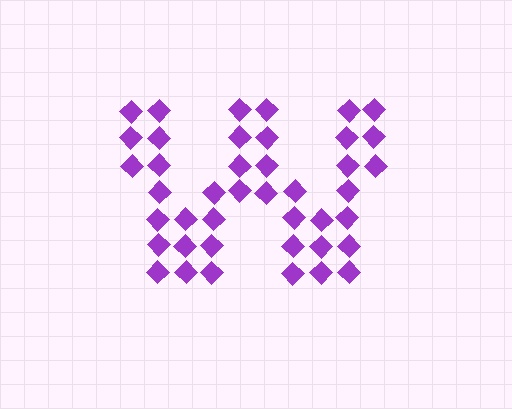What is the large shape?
The large shape is the letter W.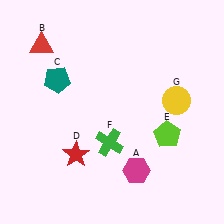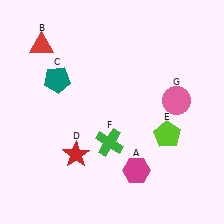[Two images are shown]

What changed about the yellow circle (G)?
In Image 1, G is yellow. In Image 2, it changed to pink.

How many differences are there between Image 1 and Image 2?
There is 1 difference between the two images.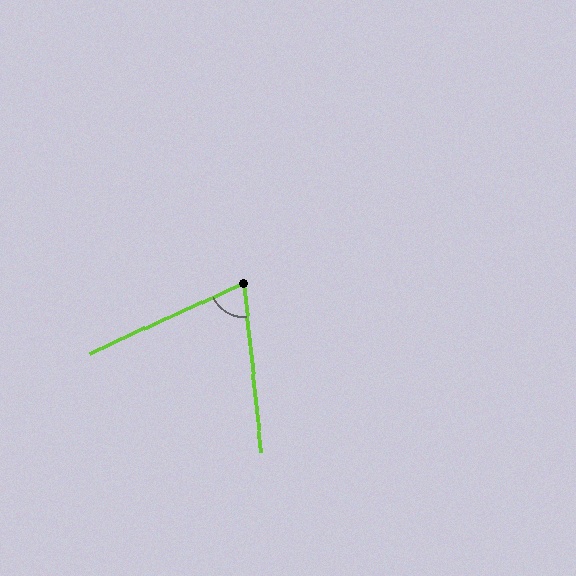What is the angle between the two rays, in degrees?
Approximately 71 degrees.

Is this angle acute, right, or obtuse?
It is acute.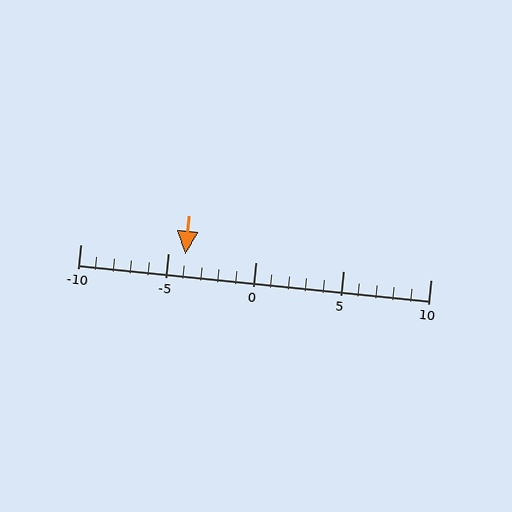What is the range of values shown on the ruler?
The ruler shows values from -10 to 10.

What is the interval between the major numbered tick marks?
The major tick marks are spaced 5 units apart.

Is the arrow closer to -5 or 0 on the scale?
The arrow is closer to -5.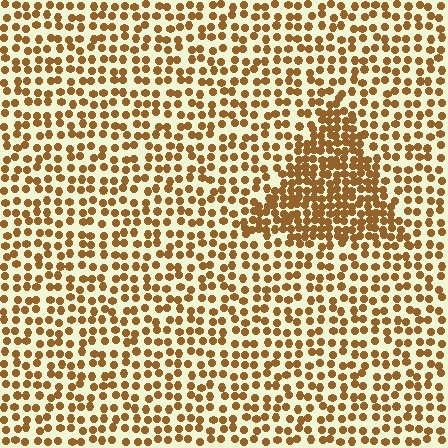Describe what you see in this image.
The image contains small brown elements arranged at two different densities. A triangle-shaped region is visible where the elements are more densely packed than the surrounding area.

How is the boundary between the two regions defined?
The boundary is defined by a change in element density (approximately 2.0x ratio). All elements are the same color, size, and shape.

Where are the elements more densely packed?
The elements are more densely packed inside the triangle boundary.